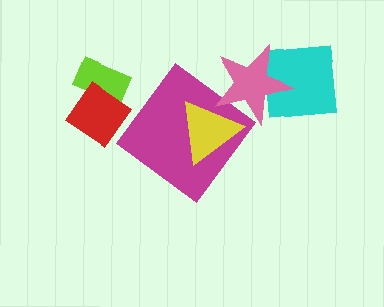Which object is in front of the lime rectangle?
The red diamond is in front of the lime rectangle.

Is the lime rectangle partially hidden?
Yes, it is partially covered by another shape.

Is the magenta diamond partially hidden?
Yes, it is partially covered by another shape.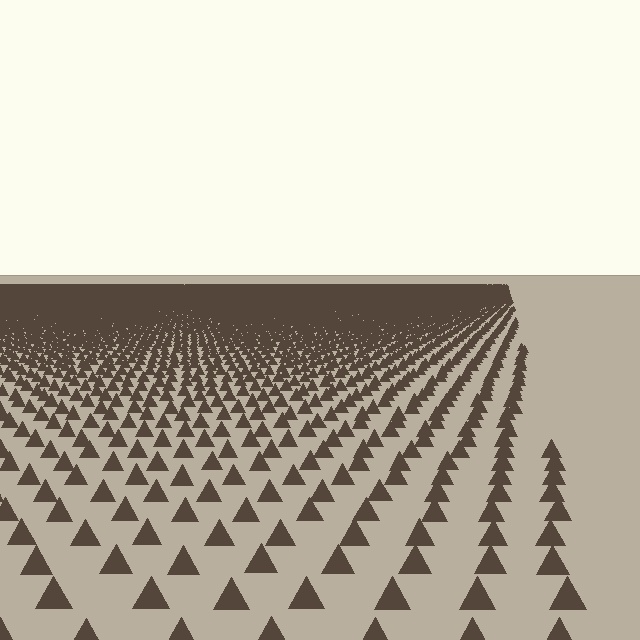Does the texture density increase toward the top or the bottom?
Density increases toward the top.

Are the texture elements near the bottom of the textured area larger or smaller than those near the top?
Larger. Near the bottom, elements are closer to the viewer and appear at a bigger on-screen size.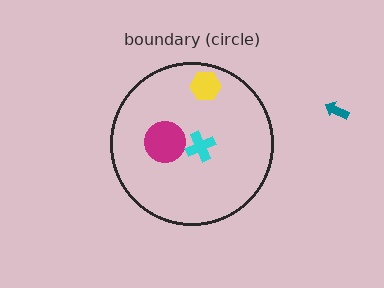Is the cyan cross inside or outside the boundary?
Inside.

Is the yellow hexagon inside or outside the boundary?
Inside.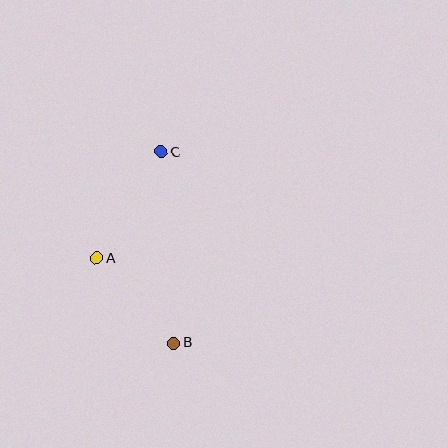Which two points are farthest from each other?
Points B and C are farthest from each other.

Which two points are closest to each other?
Points A and B are closest to each other.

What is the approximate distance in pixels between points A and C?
The distance between A and C is approximately 124 pixels.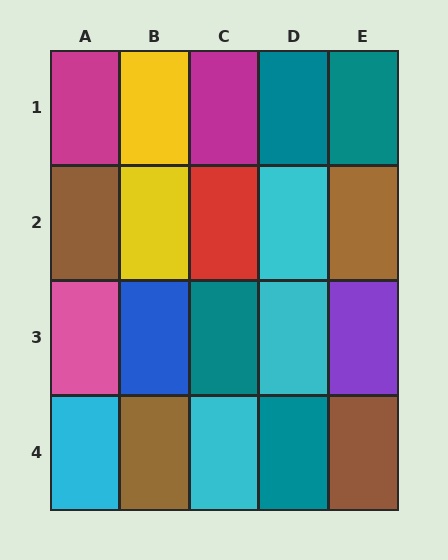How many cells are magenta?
2 cells are magenta.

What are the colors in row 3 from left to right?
Pink, blue, teal, cyan, purple.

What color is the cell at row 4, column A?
Cyan.